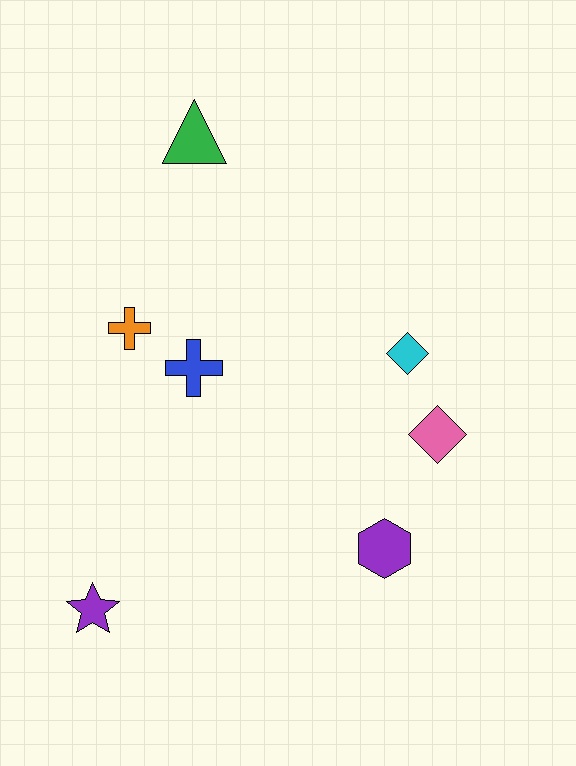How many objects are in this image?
There are 7 objects.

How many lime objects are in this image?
There are no lime objects.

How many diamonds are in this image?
There are 2 diamonds.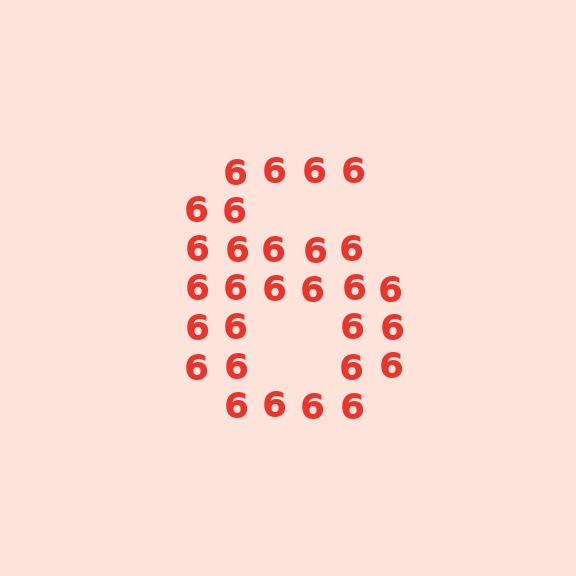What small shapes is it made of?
It is made of small digit 6's.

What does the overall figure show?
The overall figure shows the digit 6.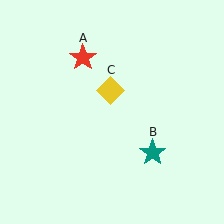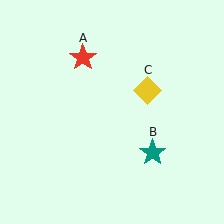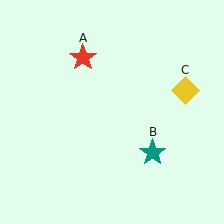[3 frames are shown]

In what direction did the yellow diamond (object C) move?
The yellow diamond (object C) moved right.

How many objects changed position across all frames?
1 object changed position: yellow diamond (object C).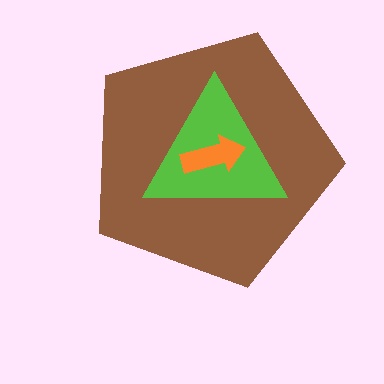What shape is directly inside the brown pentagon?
The lime triangle.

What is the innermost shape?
The orange arrow.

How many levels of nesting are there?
3.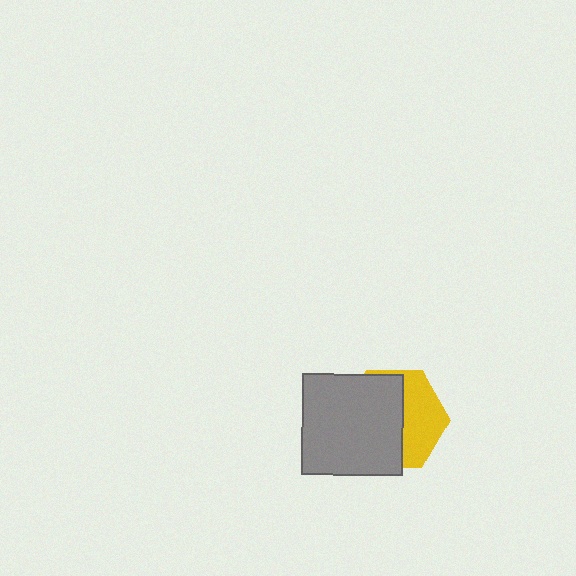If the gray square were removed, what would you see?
You would see the complete yellow hexagon.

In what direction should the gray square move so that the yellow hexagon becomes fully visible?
The gray square should move left. That is the shortest direction to clear the overlap and leave the yellow hexagon fully visible.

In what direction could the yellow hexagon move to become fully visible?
The yellow hexagon could move right. That would shift it out from behind the gray square entirely.